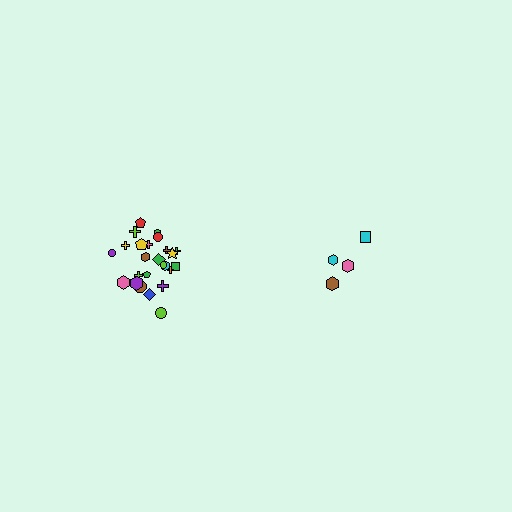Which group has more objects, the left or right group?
The left group.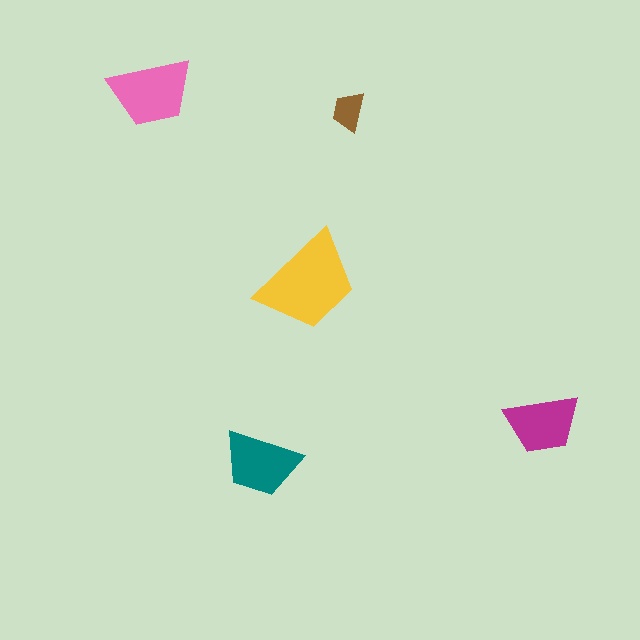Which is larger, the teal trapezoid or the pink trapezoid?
The pink one.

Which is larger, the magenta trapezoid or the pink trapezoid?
The pink one.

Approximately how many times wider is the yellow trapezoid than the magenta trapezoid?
About 1.5 times wider.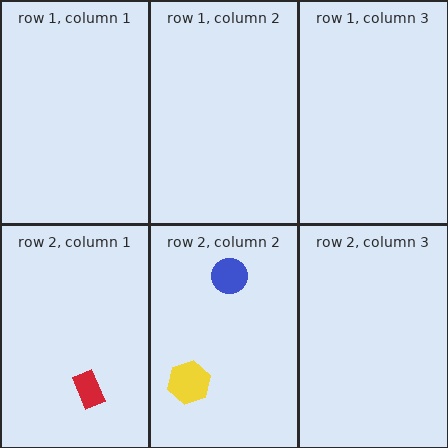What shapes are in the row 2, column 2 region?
The blue circle, the yellow hexagon.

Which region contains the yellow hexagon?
The row 2, column 2 region.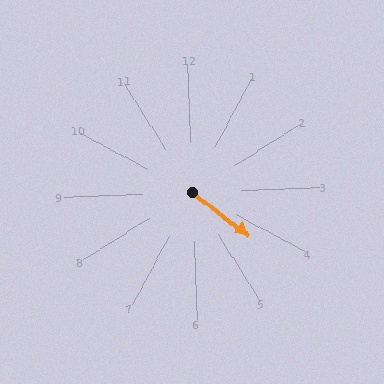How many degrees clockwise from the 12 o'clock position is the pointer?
Approximately 130 degrees.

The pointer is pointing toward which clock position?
Roughly 4 o'clock.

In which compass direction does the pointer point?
Southeast.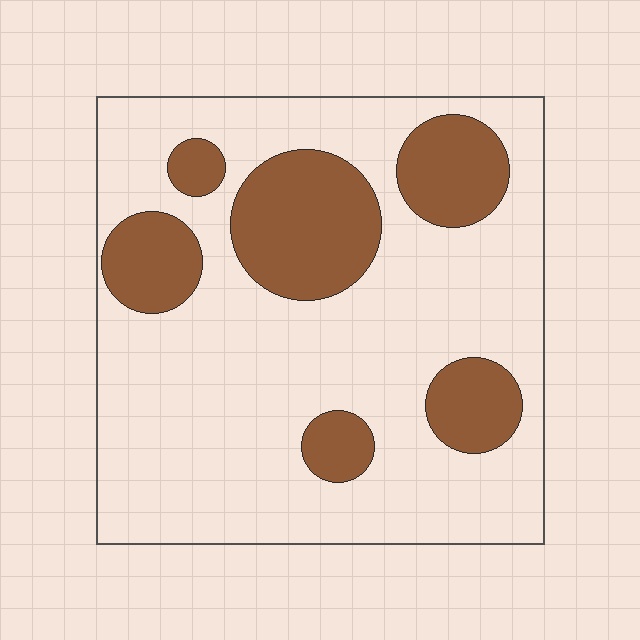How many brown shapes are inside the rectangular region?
6.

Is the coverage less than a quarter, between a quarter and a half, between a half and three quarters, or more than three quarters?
Between a quarter and a half.